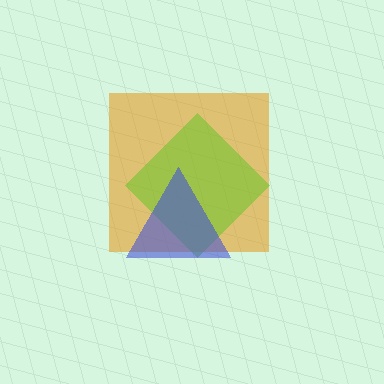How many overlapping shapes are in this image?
There are 3 overlapping shapes in the image.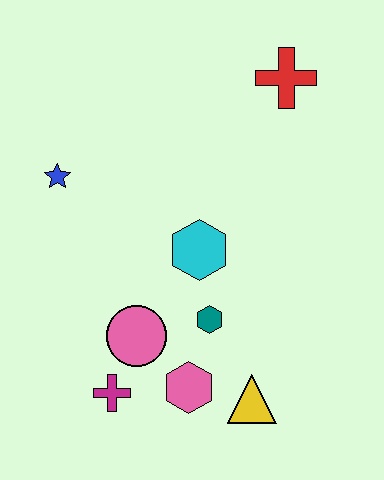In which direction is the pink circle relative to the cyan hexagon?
The pink circle is below the cyan hexagon.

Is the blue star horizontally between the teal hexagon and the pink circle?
No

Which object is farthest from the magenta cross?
The red cross is farthest from the magenta cross.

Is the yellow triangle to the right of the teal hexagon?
Yes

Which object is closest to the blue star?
The cyan hexagon is closest to the blue star.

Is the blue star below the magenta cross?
No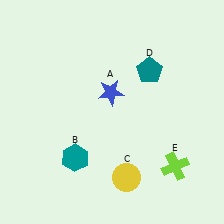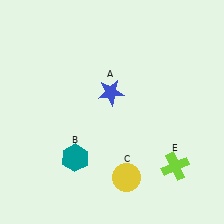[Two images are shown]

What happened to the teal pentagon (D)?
The teal pentagon (D) was removed in Image 2. It was in the top-right area of Image 1.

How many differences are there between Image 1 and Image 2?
There is 1 difference between the two images.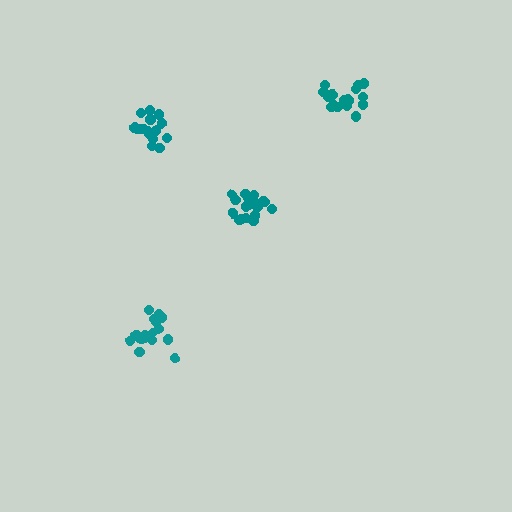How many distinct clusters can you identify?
There are 4 distinct clusters.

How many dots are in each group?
Group 1: 18 dots, Group 2: 19 dots, Group 3: 15 dots, Group 4: 17 dots (69 total).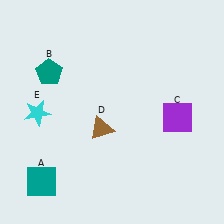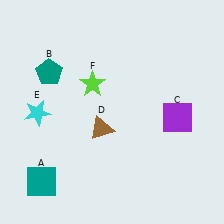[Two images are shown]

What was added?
A lime star (F) was added in Image 2.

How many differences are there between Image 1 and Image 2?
There is 1 difference between the two images.